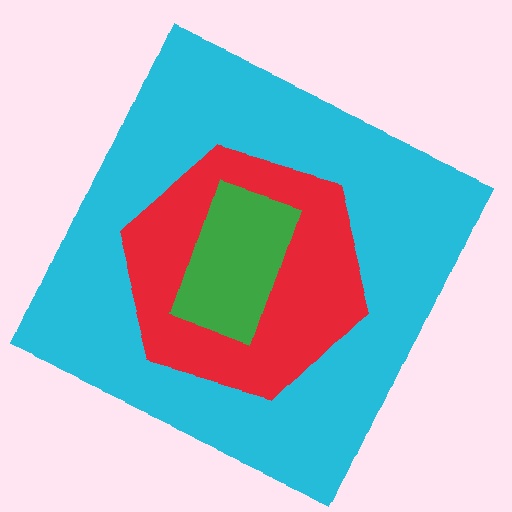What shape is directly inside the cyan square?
The red hexagon.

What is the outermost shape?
The cyan square.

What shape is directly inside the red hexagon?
The green rectangle.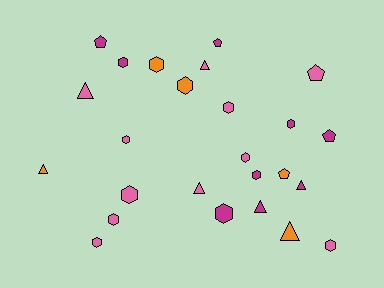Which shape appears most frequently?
Hexagon, with 13 objects.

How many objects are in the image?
There are 25 objects.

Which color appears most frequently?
Pink, with 11 objects.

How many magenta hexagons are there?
There are 4 magenta hexagons.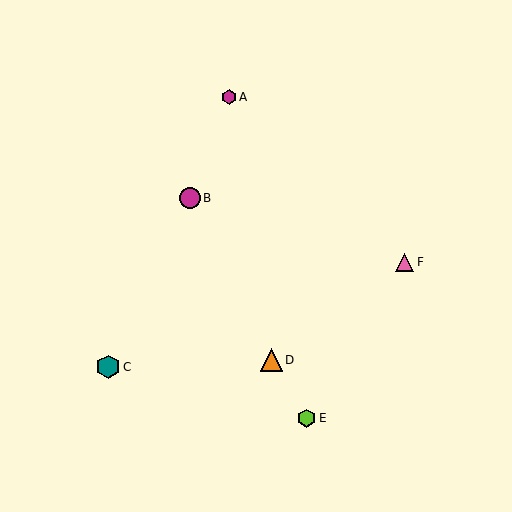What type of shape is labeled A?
Shape A is a magenta hexagon.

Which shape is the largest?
The teal hexagon (labeled C) is the largest.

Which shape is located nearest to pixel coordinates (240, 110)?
The magenta hexagon (labeled A) at (229, 97) is nearest to that location.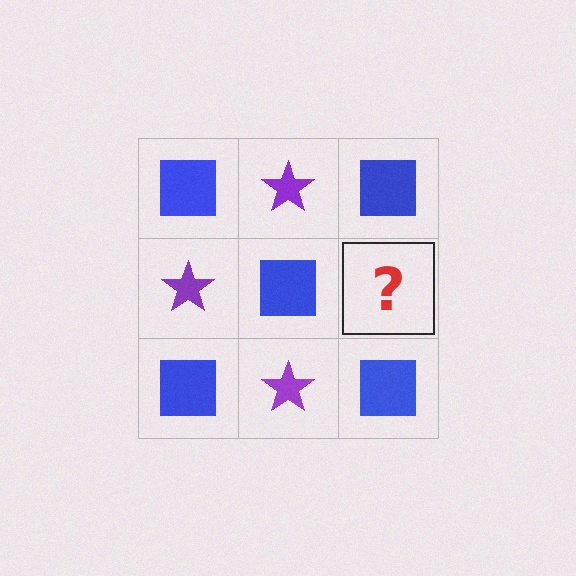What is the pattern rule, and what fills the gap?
The rule is that it alternates blue square and purple star in a checkerboard pattern. The gap should be filled with a purple star.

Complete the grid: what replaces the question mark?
The question mark should be replaced with a purple star.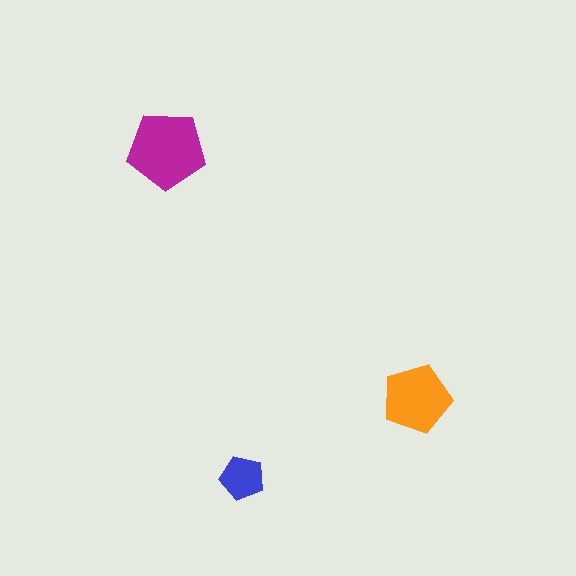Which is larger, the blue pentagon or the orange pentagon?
The orange one.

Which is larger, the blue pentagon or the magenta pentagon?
The magenta one.